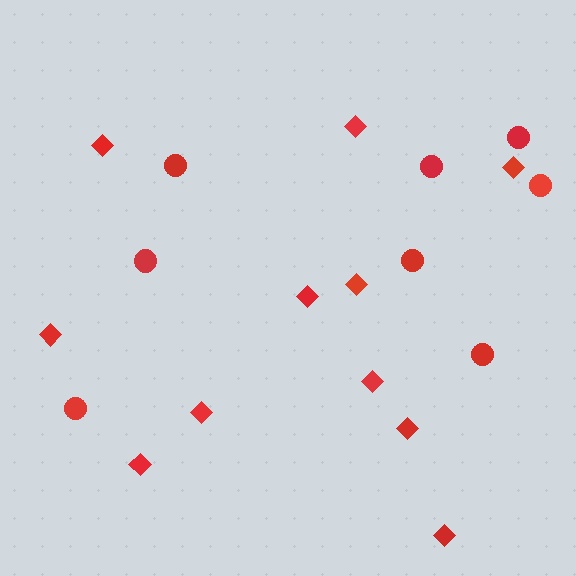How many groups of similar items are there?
There are 2 groups: one group of diamonds (11) and one group of circles (8).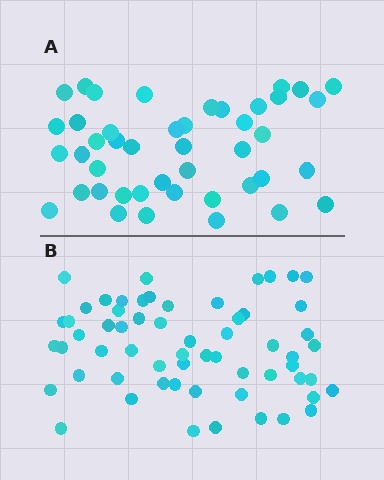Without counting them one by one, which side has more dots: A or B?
Region B (the bottom region) has more dots.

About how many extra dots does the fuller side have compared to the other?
Region B has approximately 15 more dots than region A.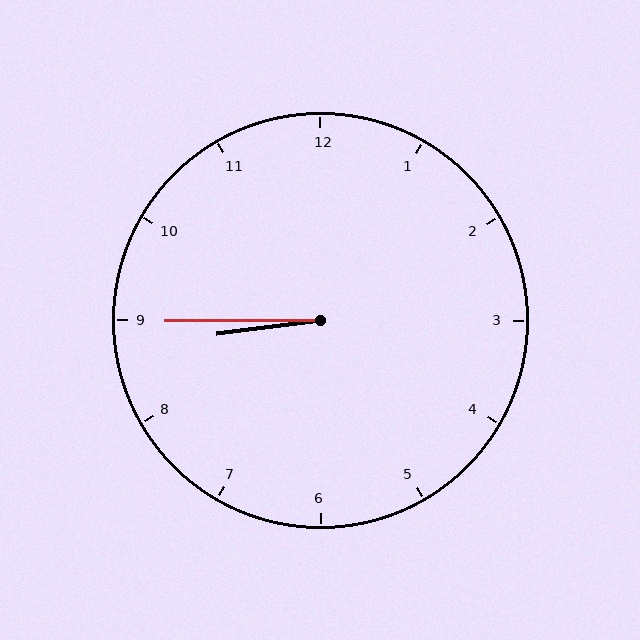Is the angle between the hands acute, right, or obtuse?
It is acute.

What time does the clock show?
8:45.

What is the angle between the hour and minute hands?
Approximately 8 degrees.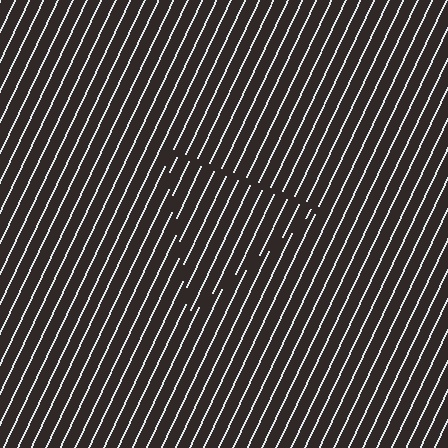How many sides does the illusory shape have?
3 sides — the line-ends trace a triangle.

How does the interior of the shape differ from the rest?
The interior of the shape contains the same grating, shifted by half a period — the contour is defined by the phase discontinuity where line-ends from the inner and outer gratings abut.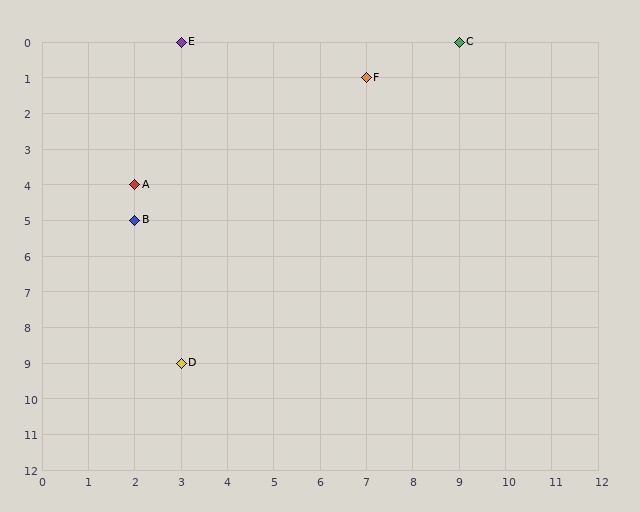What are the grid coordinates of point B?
Point B is at grid coordinates (2, 5).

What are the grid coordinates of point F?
Point F is at grid coordinates (7, 1).